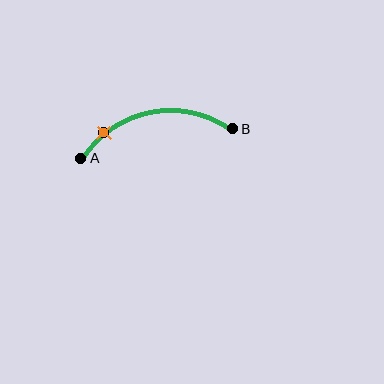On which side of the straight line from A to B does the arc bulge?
The arc bulges above the straight line connecting A and B.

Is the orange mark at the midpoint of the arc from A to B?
No. The orange mark lies on the arc but is closer to endpoint A. The arc midpoint would be at the point on the curve equidistant along the arc from both A and B.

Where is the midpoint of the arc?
The arc midpoint is the point on the curve farthest from the straight line joining A and B. It sits above that line.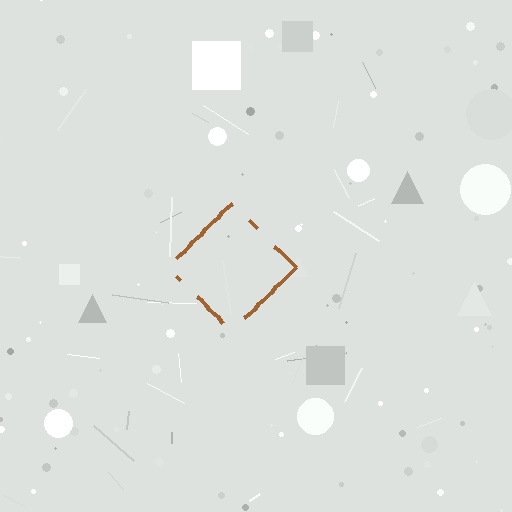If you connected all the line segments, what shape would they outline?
They would outline a diamond.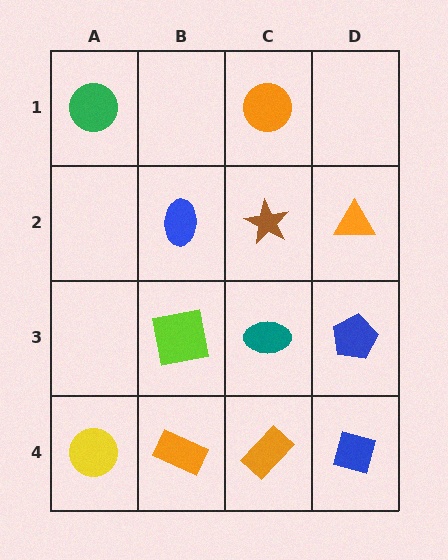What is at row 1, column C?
An orange circle.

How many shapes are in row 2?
3 shapes.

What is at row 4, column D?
A blue diamond.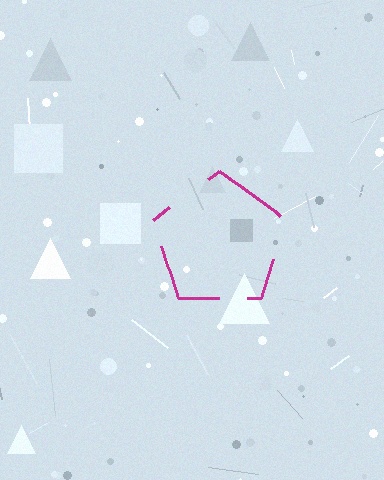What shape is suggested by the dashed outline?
The dashed outline suggests a pentagon.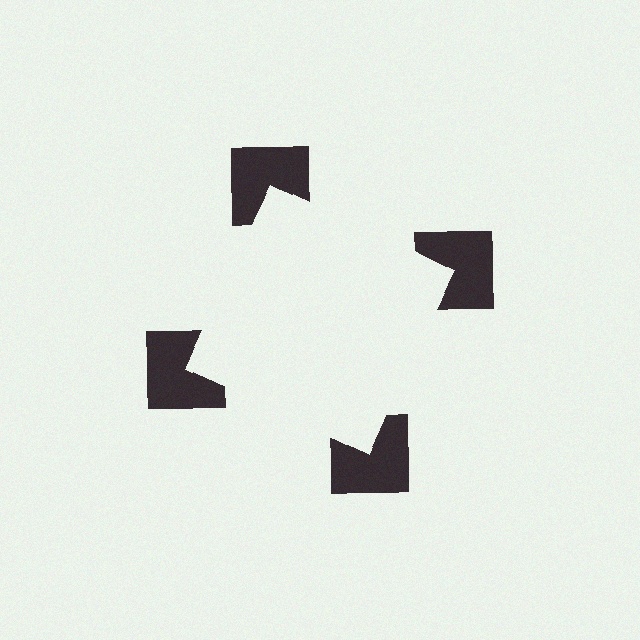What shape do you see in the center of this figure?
An illusory square — its edges are inferred from the aligned wedge cuts in the notched squares, not physically drawn.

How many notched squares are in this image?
There are 4 — one at each vertex of the illusory square.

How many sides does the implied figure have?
4 sides.